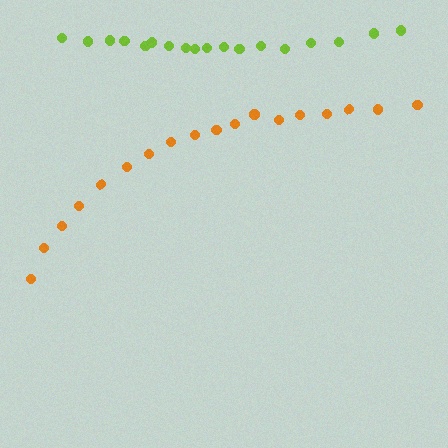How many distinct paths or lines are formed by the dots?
There are 2 distinct paths.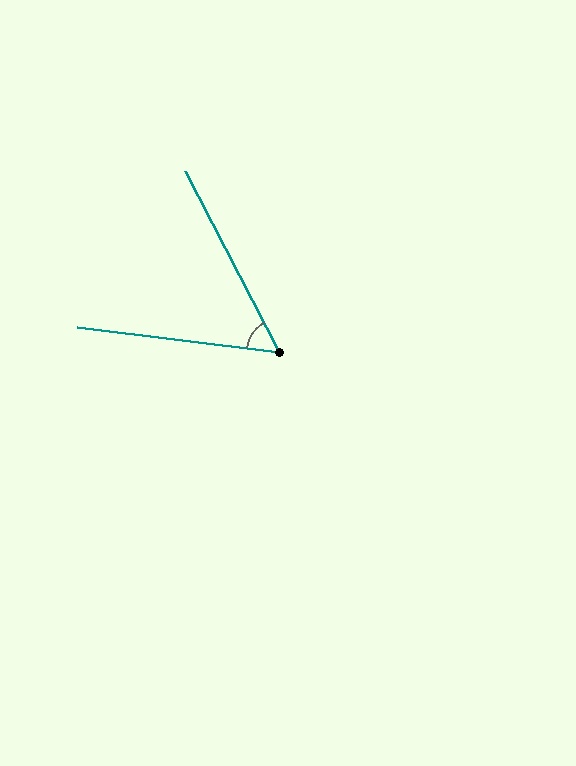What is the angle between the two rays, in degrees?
Approximately 55 degrees.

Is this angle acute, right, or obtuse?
It is acute.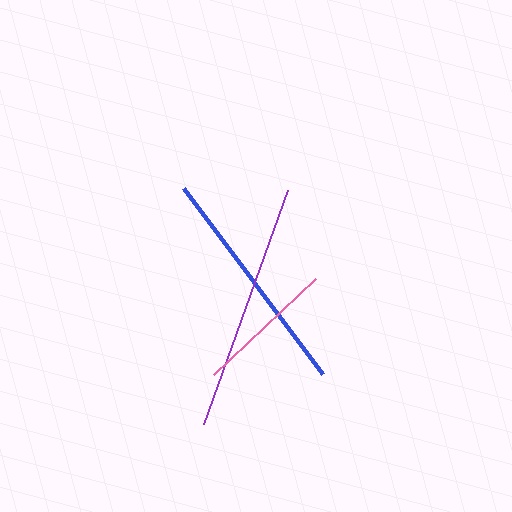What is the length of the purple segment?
The purple segment is approximately 248 pixels long.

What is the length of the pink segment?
The pink segment is approximately 141 pixels long.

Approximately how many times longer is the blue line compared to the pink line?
The blue line is approximately 1.6 times the length of the pink line.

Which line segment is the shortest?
The pink line is the shortest at approximately 141 pixels.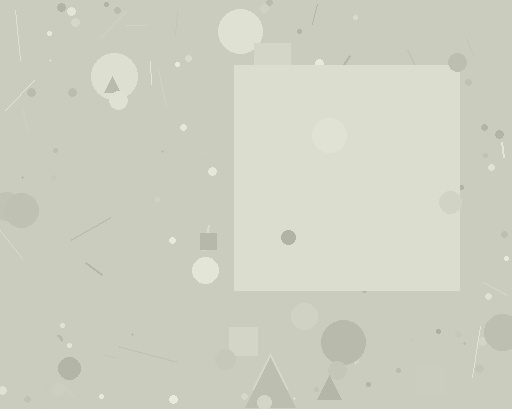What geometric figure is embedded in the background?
A square is embedded in the background.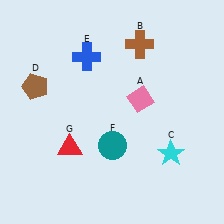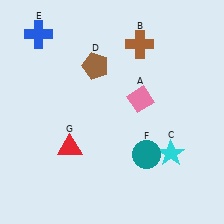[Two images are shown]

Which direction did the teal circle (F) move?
The teal circle (F) moved right.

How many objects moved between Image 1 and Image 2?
3 objects moved between the two images.